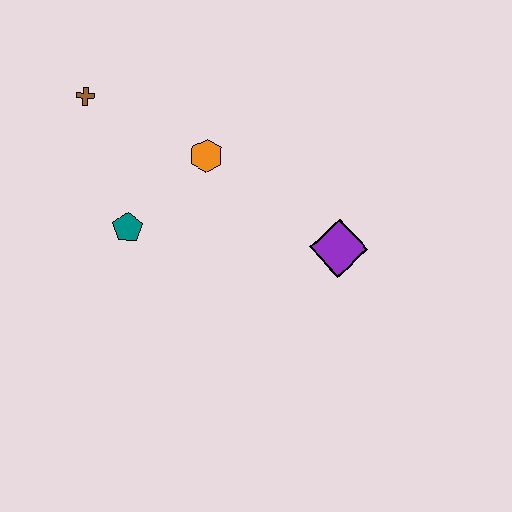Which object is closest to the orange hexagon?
The teal pentagon is closest to the orange hexagon.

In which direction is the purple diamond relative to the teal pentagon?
The purple diamond is to the right of the teal pentagon.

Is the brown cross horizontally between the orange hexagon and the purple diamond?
No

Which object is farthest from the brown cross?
The purple diamond is farthest from the brown cross.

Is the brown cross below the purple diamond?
No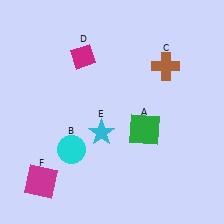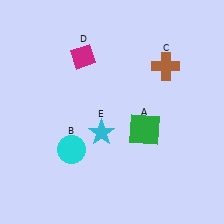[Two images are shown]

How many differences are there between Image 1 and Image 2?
There is 1 difference between the two images.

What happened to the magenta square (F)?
The magenta square (F) was removed in Image 2. It was in the bottom-left area of Image 1.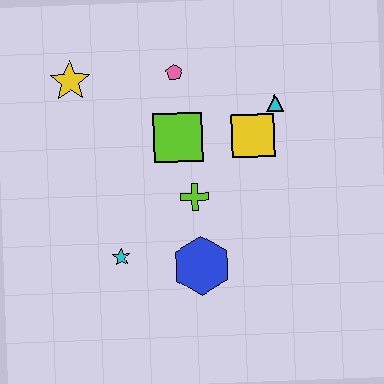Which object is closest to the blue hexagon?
The lime cross is closest to the blue hexagon.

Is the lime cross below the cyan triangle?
Yes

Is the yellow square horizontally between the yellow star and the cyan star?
No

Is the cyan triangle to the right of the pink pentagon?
Yes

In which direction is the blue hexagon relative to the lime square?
The blue hexagon is below the lime square.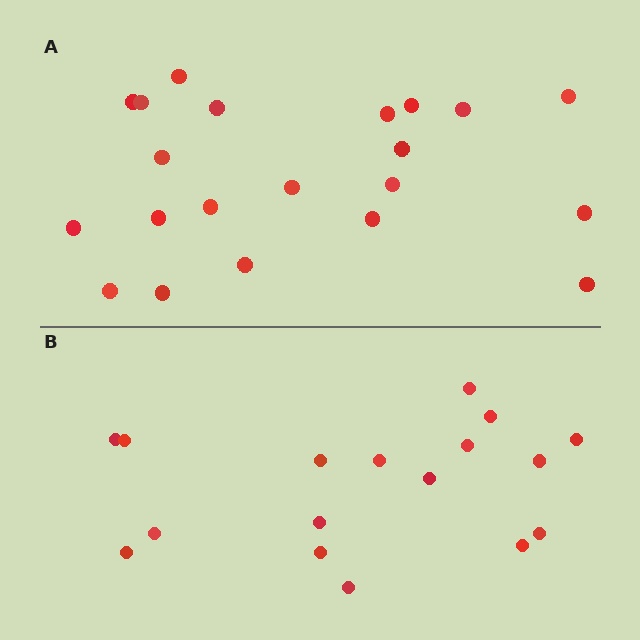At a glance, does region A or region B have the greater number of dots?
Region A (the top region) has more dots.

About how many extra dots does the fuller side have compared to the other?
Region A has about 4 more dots than region B.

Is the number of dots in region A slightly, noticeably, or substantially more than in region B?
Region A has only slightly more — the two regions are fairly close. The ratio is roughly 1.2 to 1.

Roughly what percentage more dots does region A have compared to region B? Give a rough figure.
About 25% more.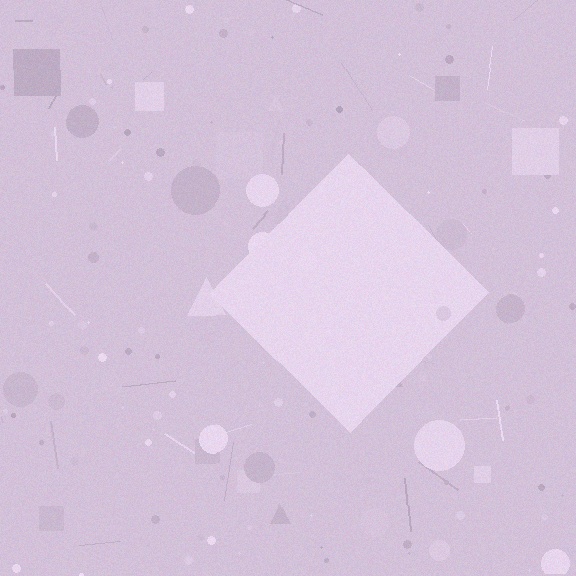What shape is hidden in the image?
A diamond is hidden in the image.